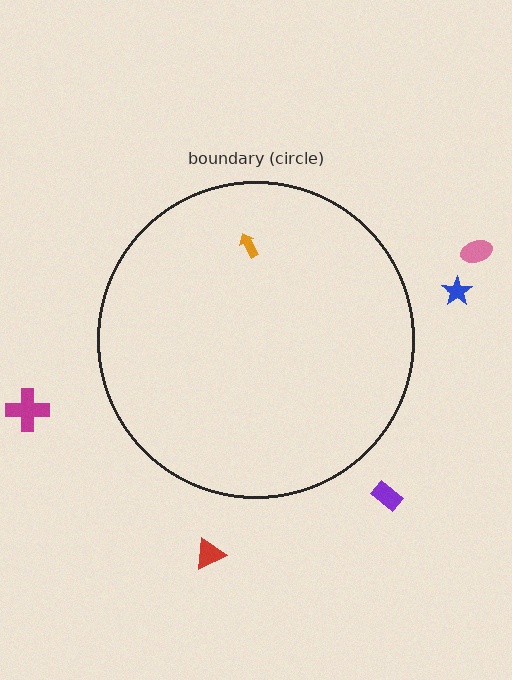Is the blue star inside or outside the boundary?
Outside.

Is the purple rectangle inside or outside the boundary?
Outside.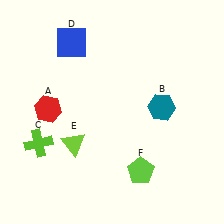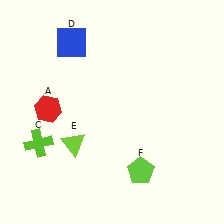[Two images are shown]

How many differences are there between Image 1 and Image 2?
There is 1 difference between the two images.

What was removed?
The teal hexagon (B) was removed in Image 2.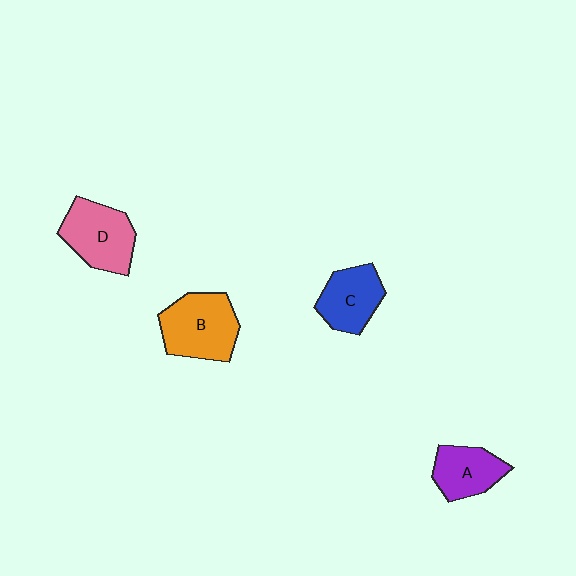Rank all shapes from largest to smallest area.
From largest to smallest: B (orange), D (pink), C (blue), A (purple).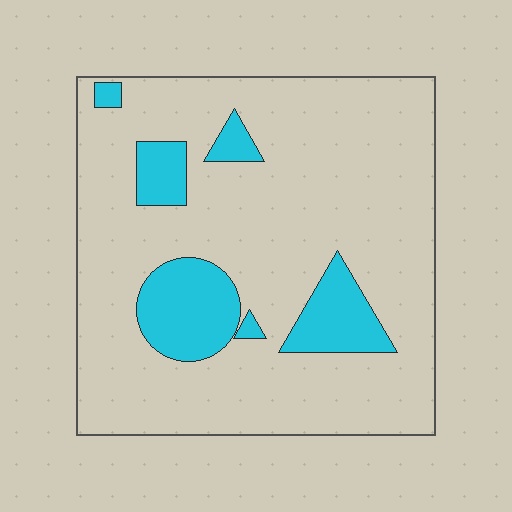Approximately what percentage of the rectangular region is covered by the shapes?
Approximately 15%.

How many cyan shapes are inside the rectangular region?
6.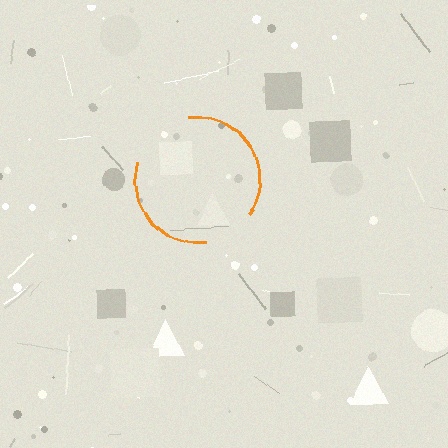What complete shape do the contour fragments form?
The contour fragments form a circle.